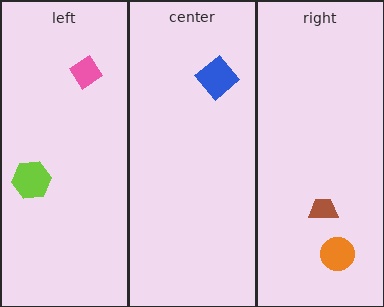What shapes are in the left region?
The pink diamond, the lime hexagon.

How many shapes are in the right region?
2.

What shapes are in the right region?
The orange circle, the brown trapezoid.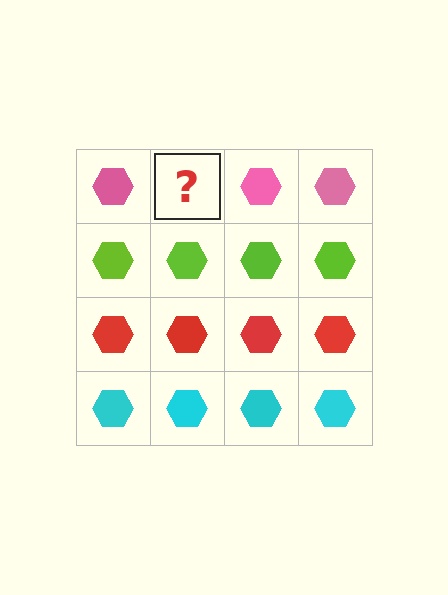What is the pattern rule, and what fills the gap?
The rule is that each row has a consistent color. The gap should be filled with a pink hexagon.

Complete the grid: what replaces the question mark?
The question mark should be replaced with a pink hexagon.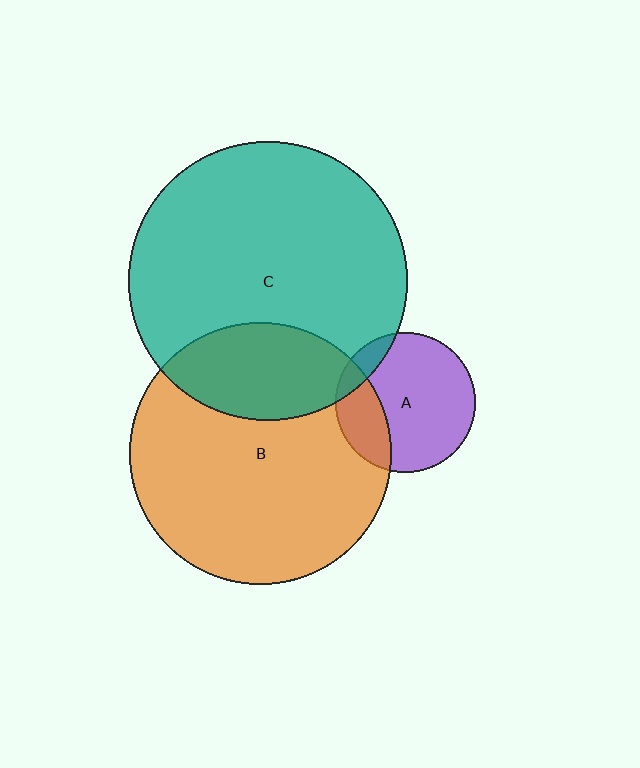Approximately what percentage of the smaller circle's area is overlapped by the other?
Approximately 25%.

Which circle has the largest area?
Circle C (teal).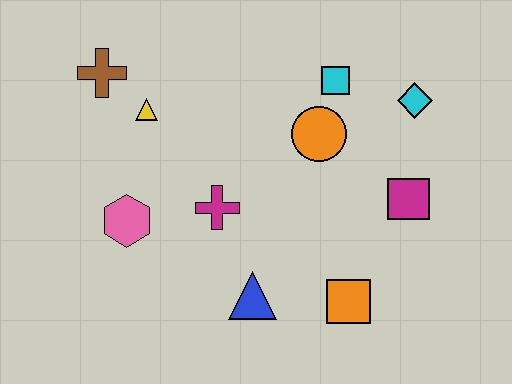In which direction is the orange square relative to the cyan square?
The orange square is below the cyan square.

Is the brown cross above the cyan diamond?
Yes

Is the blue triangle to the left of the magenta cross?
No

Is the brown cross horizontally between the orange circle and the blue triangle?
No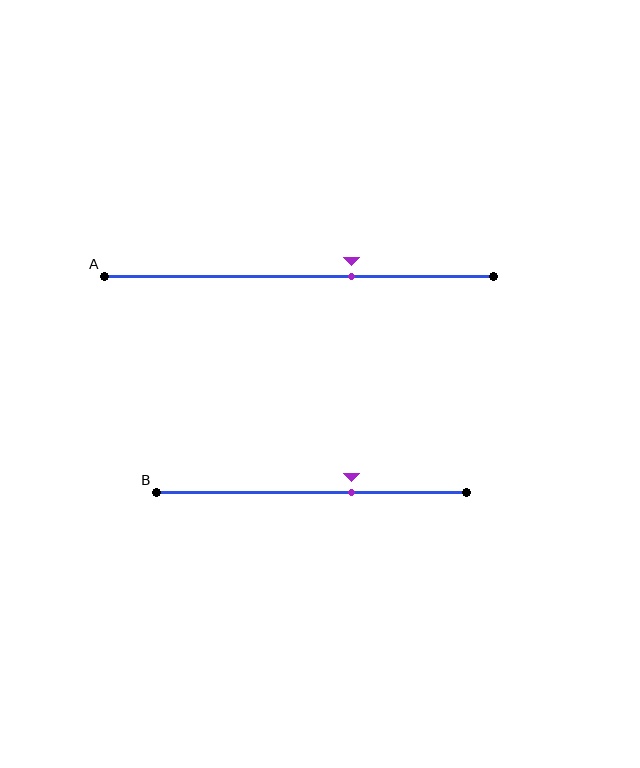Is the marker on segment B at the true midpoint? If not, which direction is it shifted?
No, the marker on segment B is shifted to the right by about 13% of the segment length.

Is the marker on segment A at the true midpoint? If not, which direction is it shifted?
No, the marker on segment A is shifted to the right by about 13% of the segment length.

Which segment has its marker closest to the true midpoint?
Segment B has its marker closest to the true midpoint.